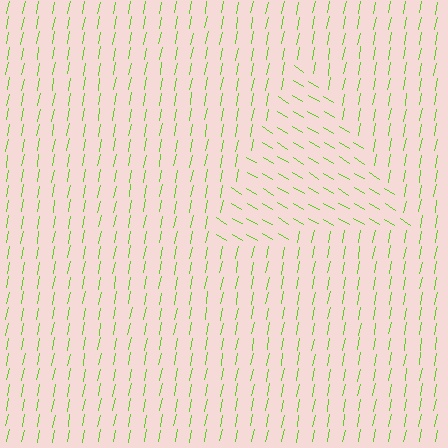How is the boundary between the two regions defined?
The boundary is defined purely by a change in line orientation (approximately 70 degrees difference). All lines are the same color and thickness.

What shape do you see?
I see a triangle.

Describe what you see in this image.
The image is filled with small lime line segments. A triangle region in the image has lines oriented differently from the surrounding lines, creating a visible texture boundary.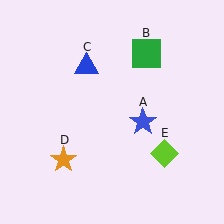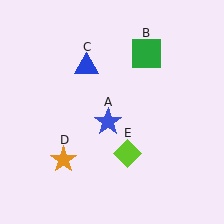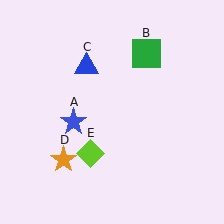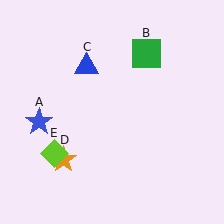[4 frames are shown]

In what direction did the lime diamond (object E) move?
The lime diamond (object E) moved left.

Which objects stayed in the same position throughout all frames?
Green square (object B) and blue triangle (object C) and orange star (object D) remained stationary.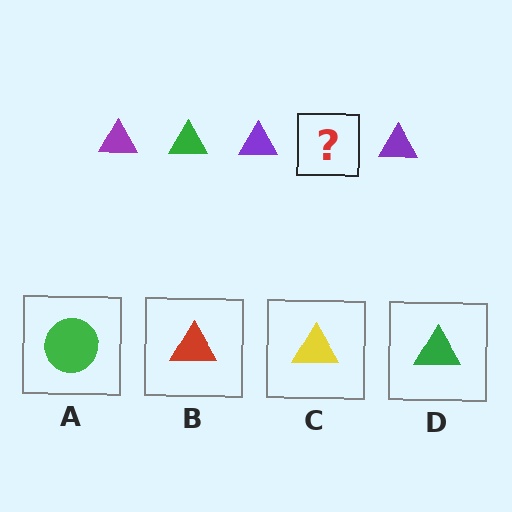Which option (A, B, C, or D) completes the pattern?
D.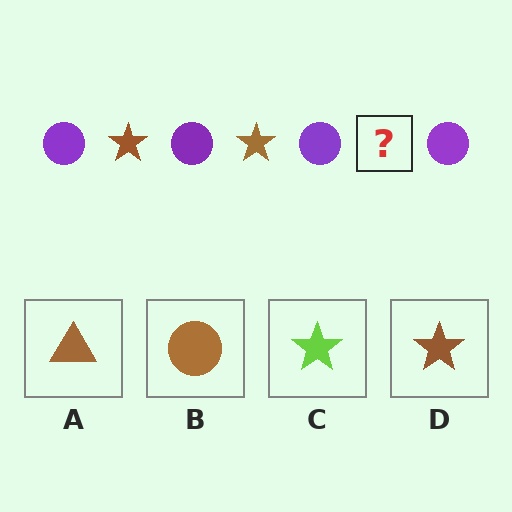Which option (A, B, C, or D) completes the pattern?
D.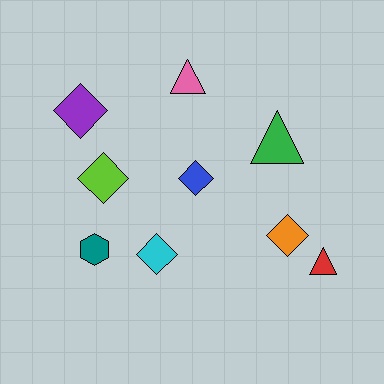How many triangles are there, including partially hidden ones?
There are 3 triangles.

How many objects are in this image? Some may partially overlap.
There are 9 objects.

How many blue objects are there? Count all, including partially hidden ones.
There is 1 blue object.